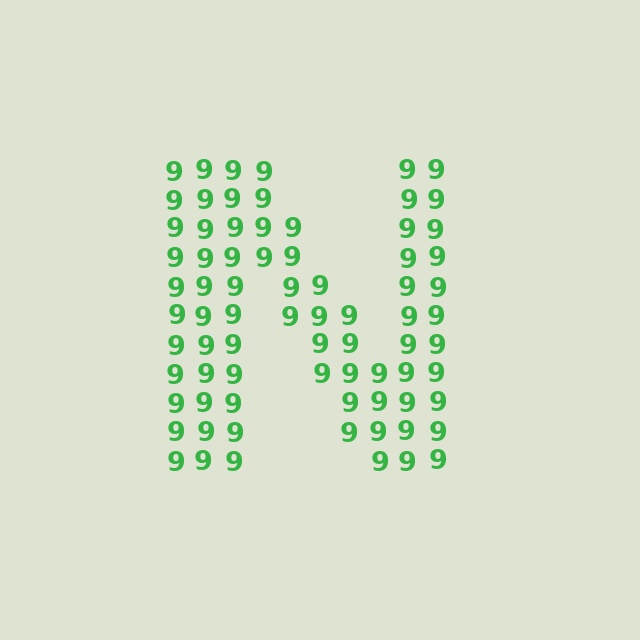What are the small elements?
The small elements are digit 9's.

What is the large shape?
The large shape is the letter N.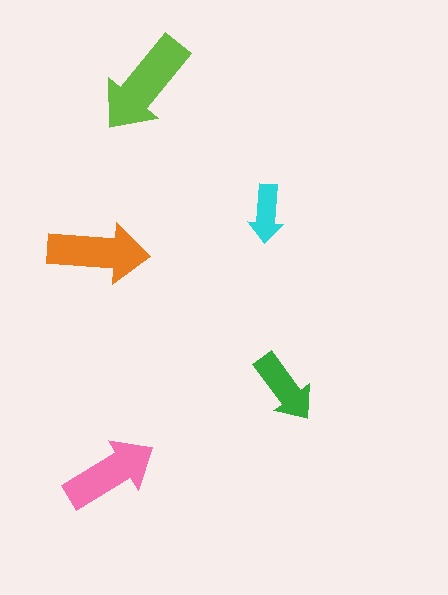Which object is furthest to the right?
The green arrow is rightmost.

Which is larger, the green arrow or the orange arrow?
The orange one.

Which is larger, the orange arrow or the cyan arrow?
The orange one.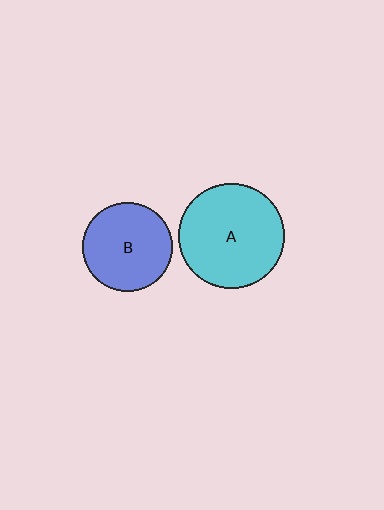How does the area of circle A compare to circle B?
Approximately 1.4 times.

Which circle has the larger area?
Circle A (cyan).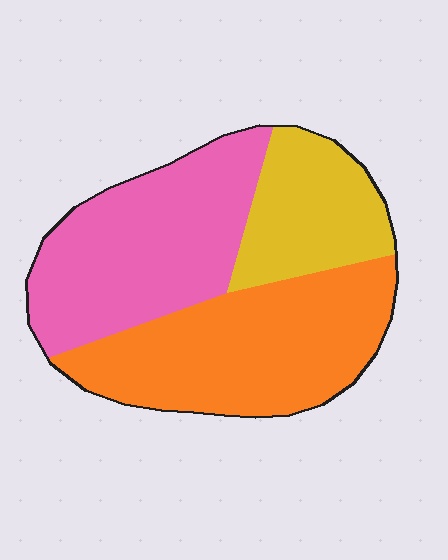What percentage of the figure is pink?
Pink covers 38% of the figure.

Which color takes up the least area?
Yellow, at roughly 20%.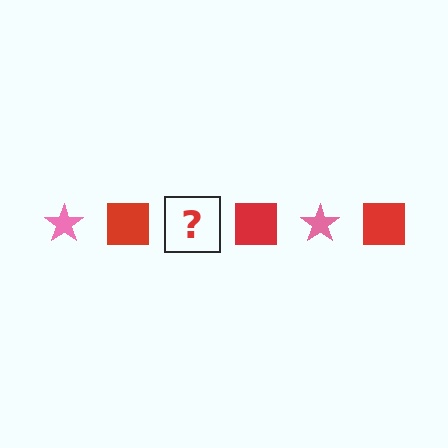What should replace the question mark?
The question mark should be replaced with a pink star.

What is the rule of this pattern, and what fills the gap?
The rule is that the pattern alternates between pink star and red square. The gap should be filled with a pink star.